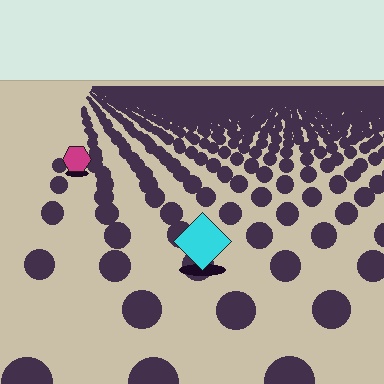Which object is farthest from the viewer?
The magenta hexagon is farthest from the viewer. It appears smaller and the ground texture around it is denser.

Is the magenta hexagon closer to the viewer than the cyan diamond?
No. The cyan diamond is closer — you can tell from the texture gradient: the ground texture is coarser near it.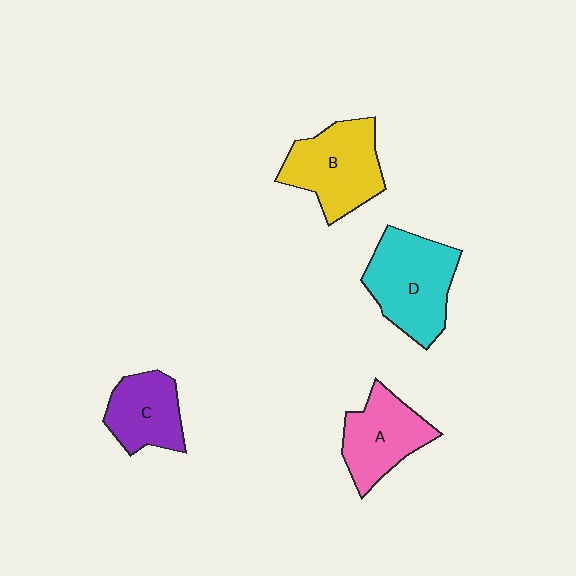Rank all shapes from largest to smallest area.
From largest to smallest: D (cyan), B (yellow), A (pink), C (purple).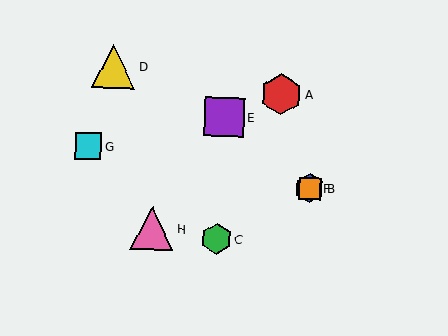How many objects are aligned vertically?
2 objects (B, F) are aligned vertically.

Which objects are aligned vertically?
Objects B, F are aligned vertically.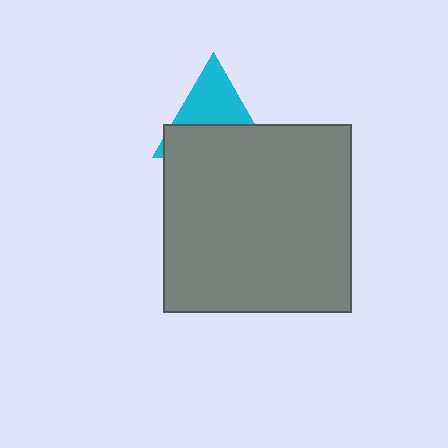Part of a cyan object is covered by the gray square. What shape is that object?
It is a triangle.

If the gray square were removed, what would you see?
You would see the complete cyan triangle.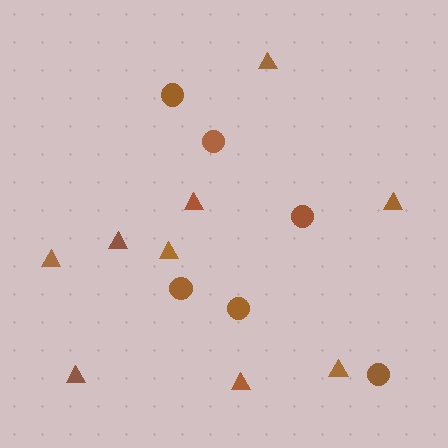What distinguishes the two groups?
There are 2 groups: one group of circles (6) and one group of triangles (9).